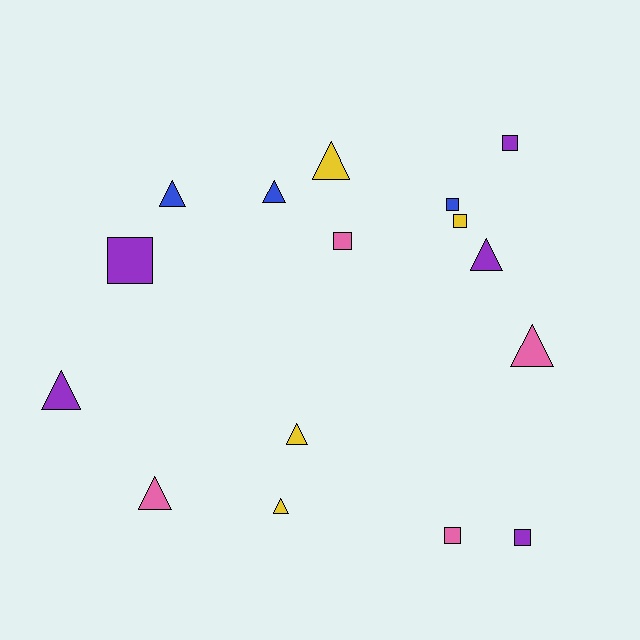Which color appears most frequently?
Purple, with 5 objects.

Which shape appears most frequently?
Triangle, with 9 objects.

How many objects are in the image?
There are 16 objects.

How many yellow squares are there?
There is 1 yellow square.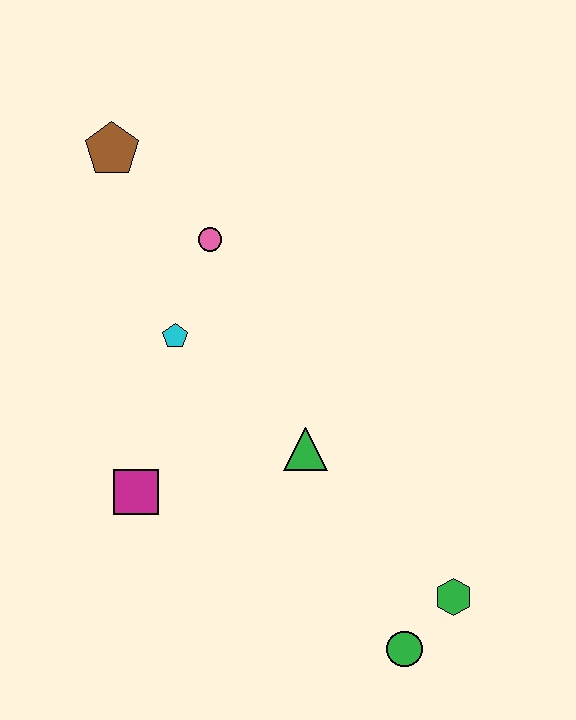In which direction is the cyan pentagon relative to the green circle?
The cyan pentagon is above the green circle.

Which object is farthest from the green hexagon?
The brown pentagon is farthest from the green hexagon.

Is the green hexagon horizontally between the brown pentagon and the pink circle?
No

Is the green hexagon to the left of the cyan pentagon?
No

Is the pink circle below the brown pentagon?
Yes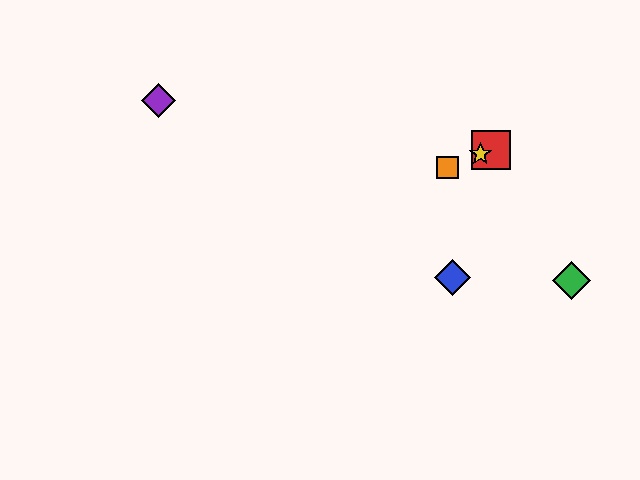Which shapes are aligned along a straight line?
The red square, the yellow star, the orange square are aligned along a straight line.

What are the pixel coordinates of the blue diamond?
The blue diamond is at (453, 277).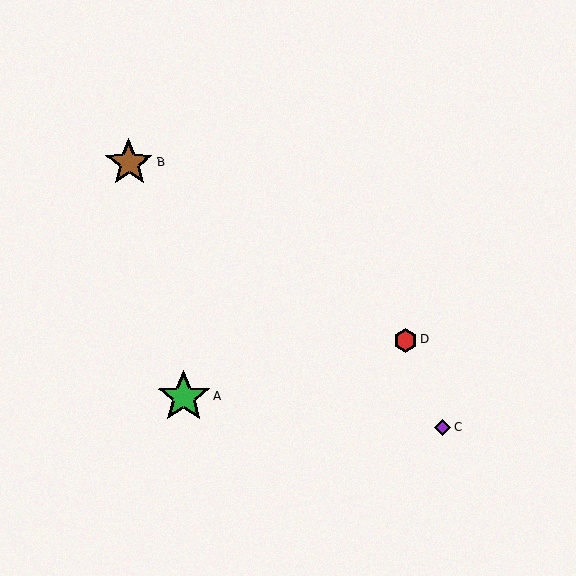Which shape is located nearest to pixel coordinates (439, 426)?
The purple diamond (labeled C) at (442, 427) is nearest to that location.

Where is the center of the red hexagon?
The center of the red hexagon is at (406, 340).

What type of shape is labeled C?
Shape C is a purple diamond.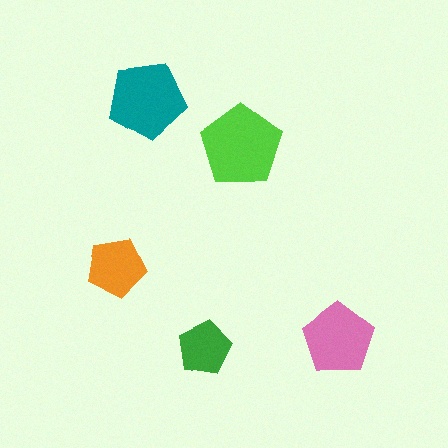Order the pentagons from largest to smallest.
the lime one, the teal one, the pink one, the orange one, the green one.